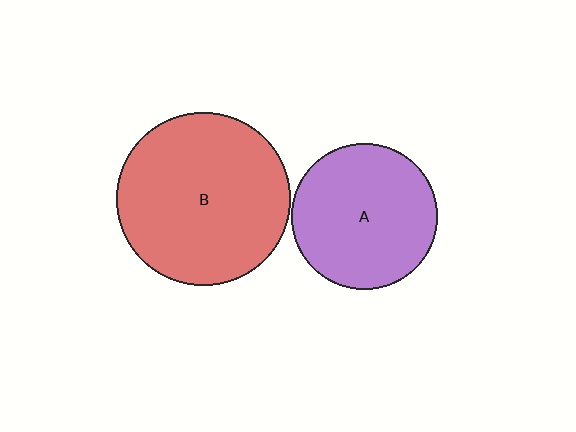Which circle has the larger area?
Circle B (red).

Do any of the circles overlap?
No, none of the circles overlap.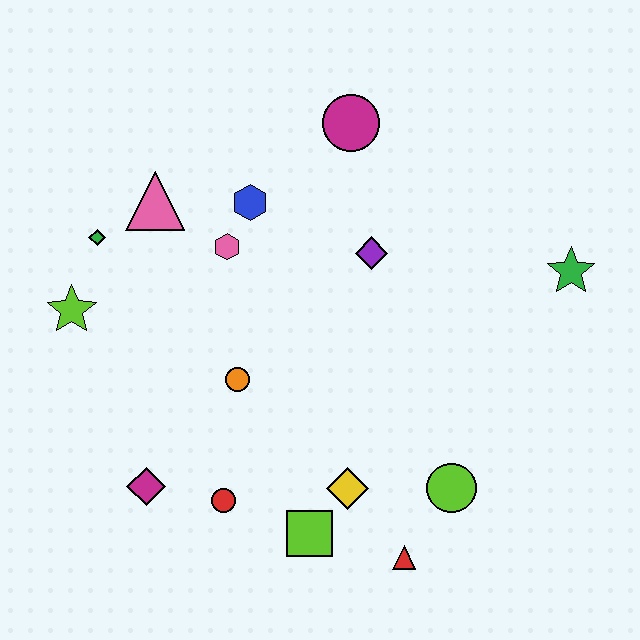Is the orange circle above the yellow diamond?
Yes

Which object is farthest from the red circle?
The green star is farthest from the red circle.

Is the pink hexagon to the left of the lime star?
No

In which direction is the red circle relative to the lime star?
The red circle is below the lime star.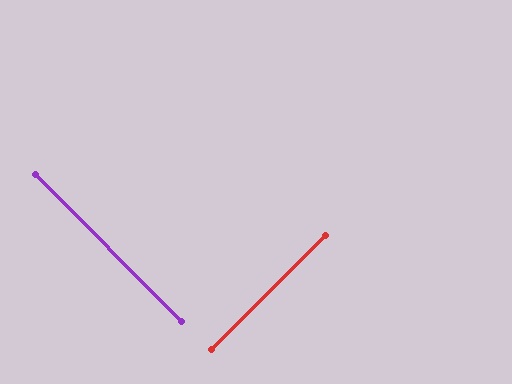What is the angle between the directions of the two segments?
Approximately 90 degrees.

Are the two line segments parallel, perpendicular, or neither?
Perpendicular — they meet at approximately 90°.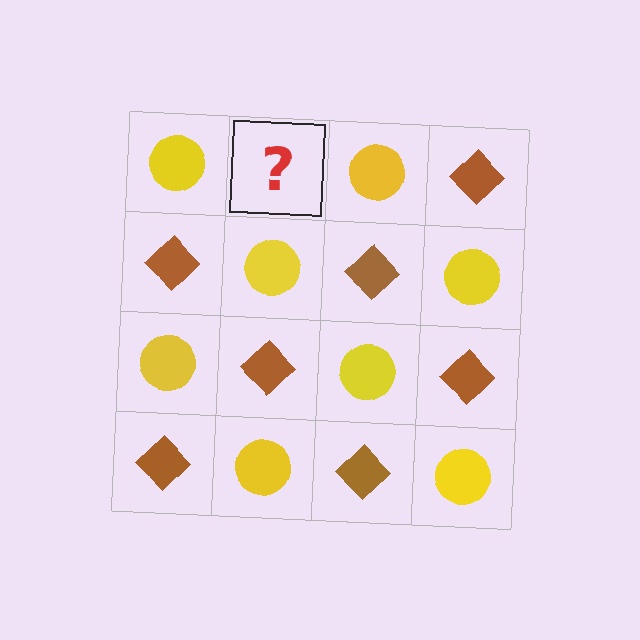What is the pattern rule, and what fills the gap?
The rule is that it alternates yellow circle and brown diamond in a checkerboard pattern. The gap should be filled with a brown diamond.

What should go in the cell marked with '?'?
The missing cell should contain a brown diamond.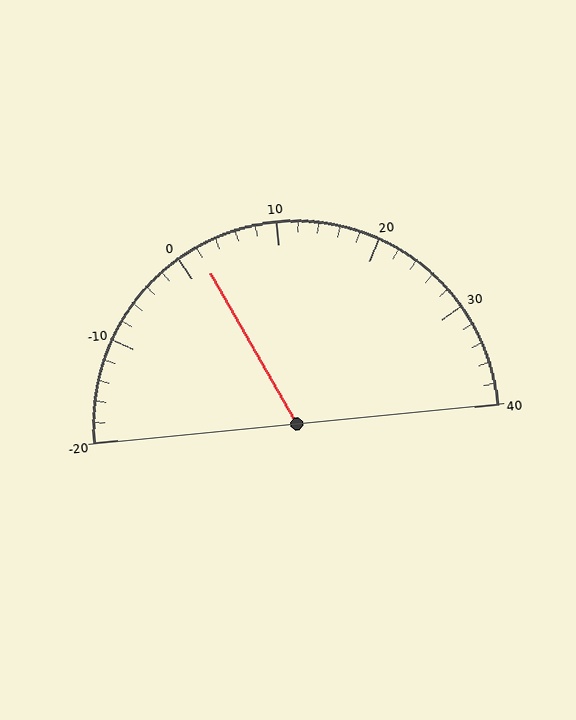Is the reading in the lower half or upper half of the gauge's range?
The reading is in the lower half of the range (-20 to 40).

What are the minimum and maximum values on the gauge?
The gauge ranges from -20 to 40.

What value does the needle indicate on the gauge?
The needle indicates approximately 2.